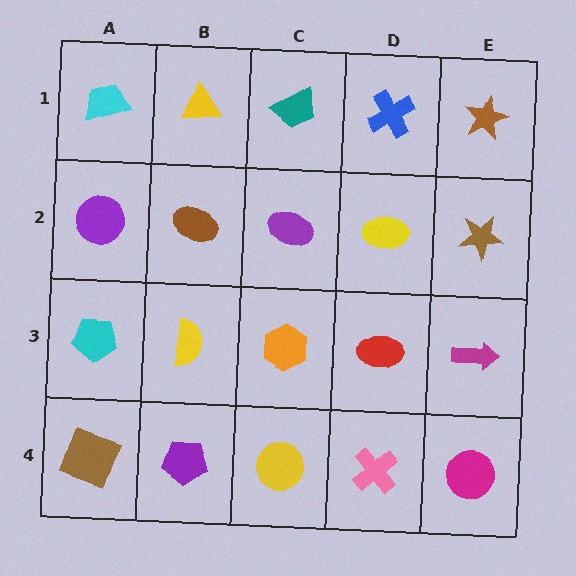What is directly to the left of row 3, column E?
A red ellipse.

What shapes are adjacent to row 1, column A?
A purple circle (row 2, column A), a yellow triangle (row 1, column B).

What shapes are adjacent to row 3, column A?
A purple circle (row 2, column A), a brown square (row 4, column A), a yellow semicircle (row 3, column B).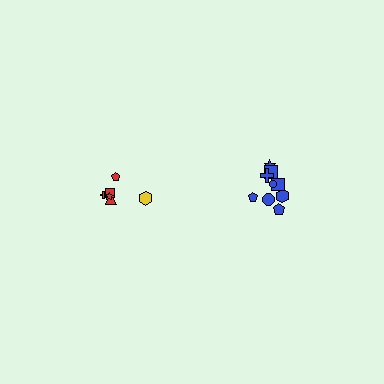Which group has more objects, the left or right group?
The right group.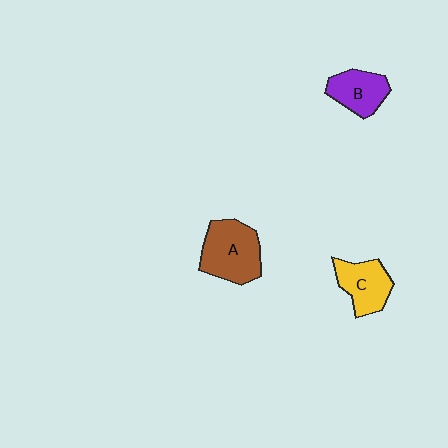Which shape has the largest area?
Shape A (brown).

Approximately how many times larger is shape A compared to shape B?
Approximately 1.5 times.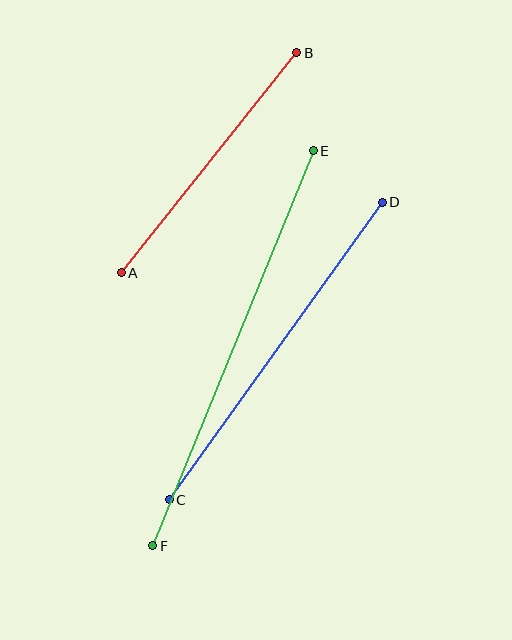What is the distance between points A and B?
The distance is approximately 281 pixels.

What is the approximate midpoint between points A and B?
The midpoint is at approximately (209, 163) pixels.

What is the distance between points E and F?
The distance is approximately 426 pixels.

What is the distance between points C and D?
The distance is approximately 366 pixels.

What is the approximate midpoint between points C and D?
The midpoint is at approximately (276, 351) pixels.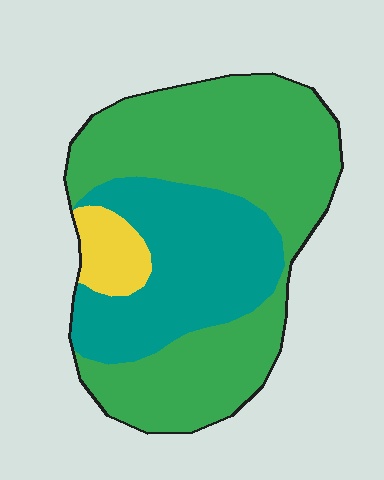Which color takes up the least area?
Yellow, at roughly 5%.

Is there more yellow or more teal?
Teal.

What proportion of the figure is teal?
Teal takes up about one third (1/3) of the figure.